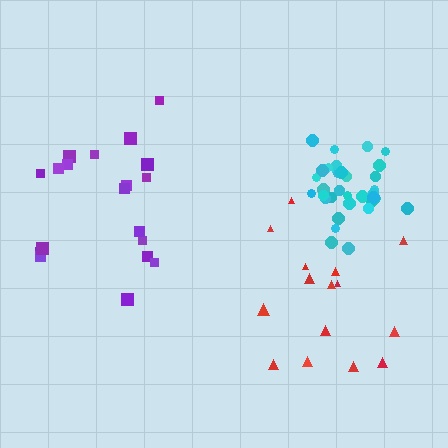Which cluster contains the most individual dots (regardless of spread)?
Cyan (34).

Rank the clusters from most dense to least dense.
cyan, purple, red.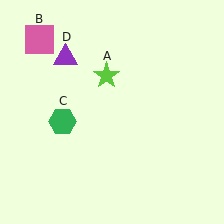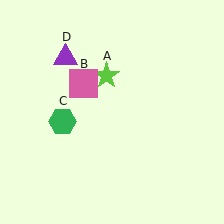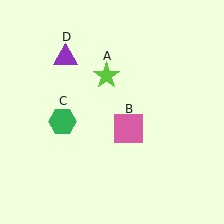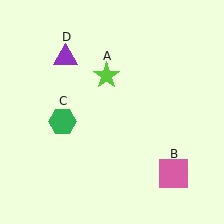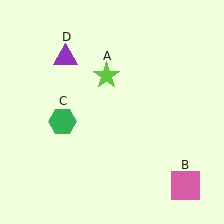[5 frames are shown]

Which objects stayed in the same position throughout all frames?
Lime star (object A) and green hexagon (object C) and purple triangle (object D) remained stationary.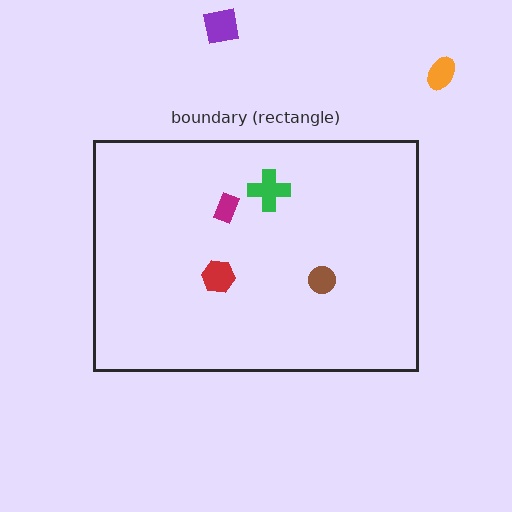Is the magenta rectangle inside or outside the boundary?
Inside.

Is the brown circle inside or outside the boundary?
Inside.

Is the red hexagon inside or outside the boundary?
Inside.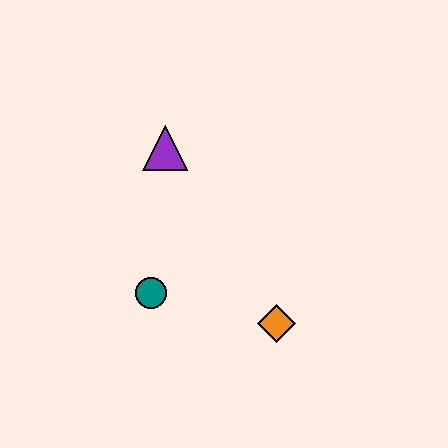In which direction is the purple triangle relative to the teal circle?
The purple triangle is above the teal circle.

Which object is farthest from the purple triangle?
The orange diamond is farthest from the purple triangle.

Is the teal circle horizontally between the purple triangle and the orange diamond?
No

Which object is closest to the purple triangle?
The teal circle is closest to the purple triangle.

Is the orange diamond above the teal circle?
No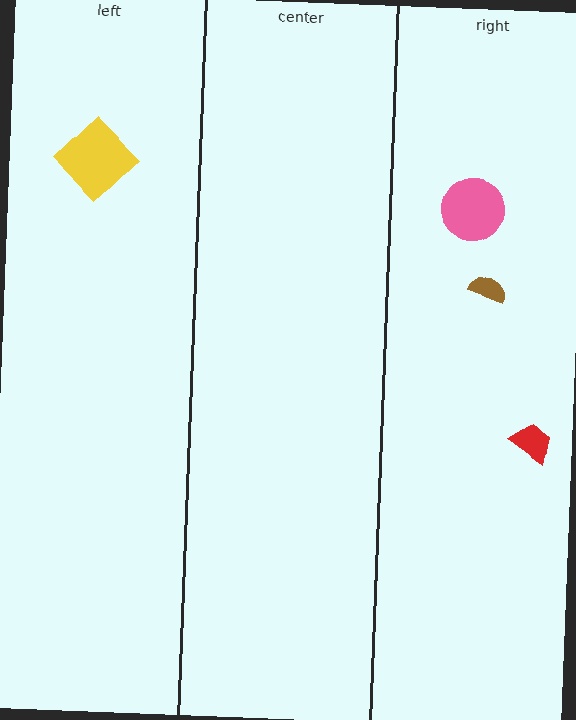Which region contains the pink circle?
The right region.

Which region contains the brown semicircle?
The right region.